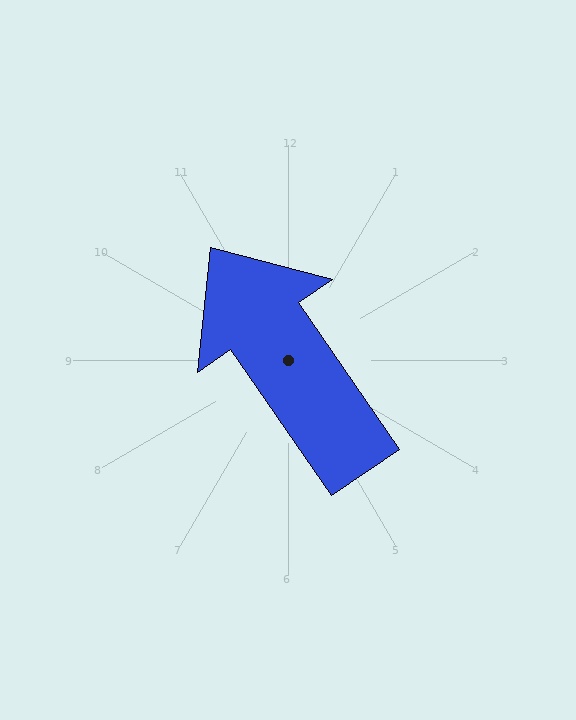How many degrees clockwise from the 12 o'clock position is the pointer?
Approximately 325 degrees.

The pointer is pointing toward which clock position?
Roughly 11 o'clock.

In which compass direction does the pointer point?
Northwest.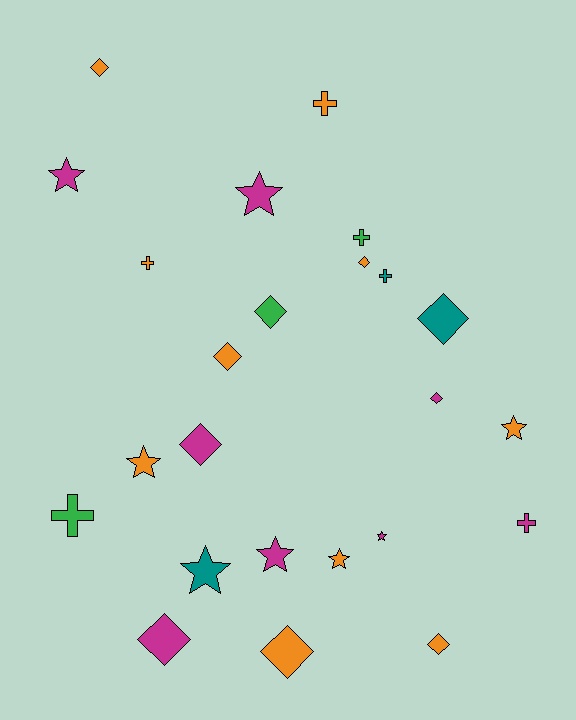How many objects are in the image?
There are 24 objects.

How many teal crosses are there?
There is 1 teal cross.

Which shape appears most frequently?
Diamond, with 10 objects.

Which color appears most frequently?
Orange, with 10 objects.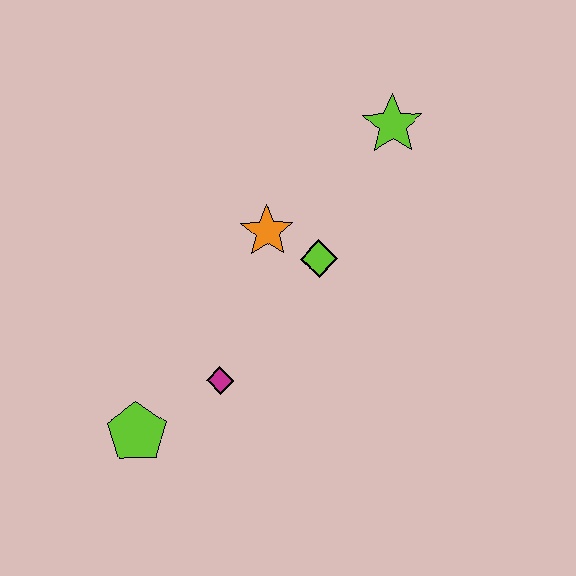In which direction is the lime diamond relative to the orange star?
The lime diamond is to the right of the orange star.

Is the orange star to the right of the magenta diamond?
Yes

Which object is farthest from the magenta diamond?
The lime star is farthest from the magenta diamond.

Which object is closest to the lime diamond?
The orange star is closest to the lime diamond.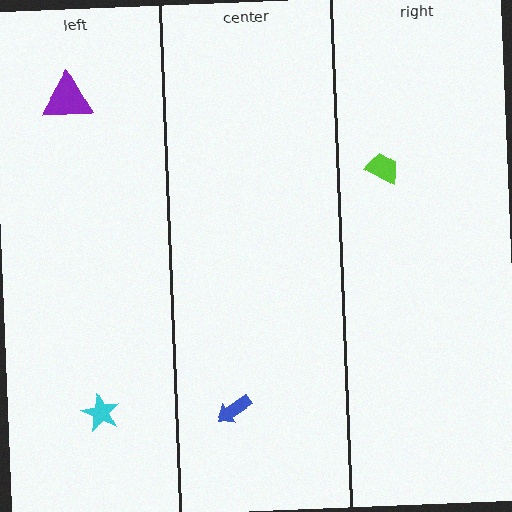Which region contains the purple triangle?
The left region.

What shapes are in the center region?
The blue arrow.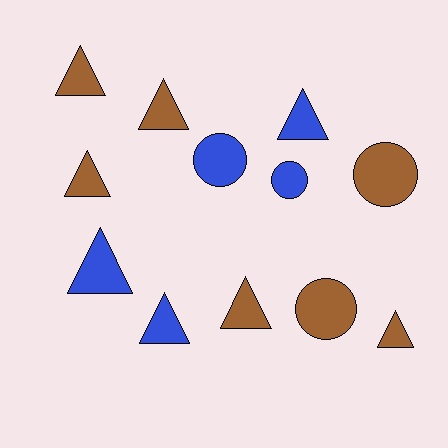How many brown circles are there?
There are 2 brown circles.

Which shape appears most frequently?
Triangle, with 8 objects.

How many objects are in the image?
There are 12 objects.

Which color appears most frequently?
Brown, with 7 objects.